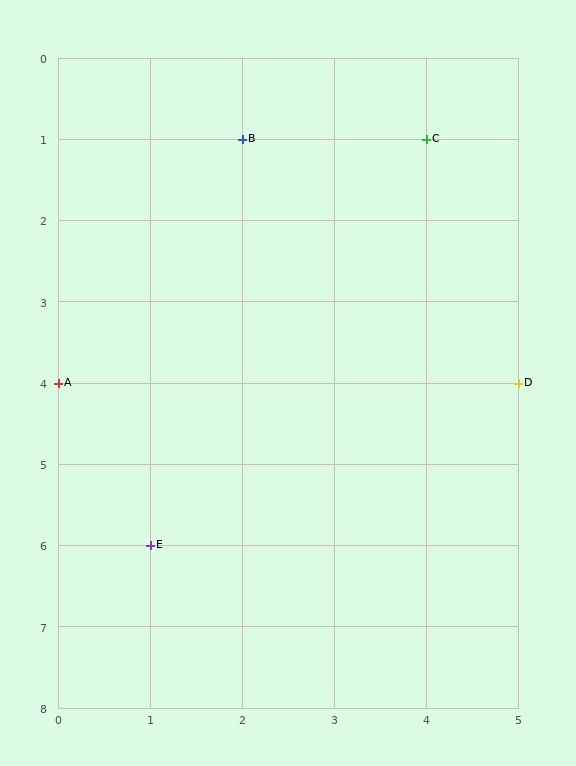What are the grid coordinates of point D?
Point D is at grid coordinates (5, 4).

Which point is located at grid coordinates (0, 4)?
Point A is at (0, 4).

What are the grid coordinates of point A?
Point A is at grid coordinates (0, 4).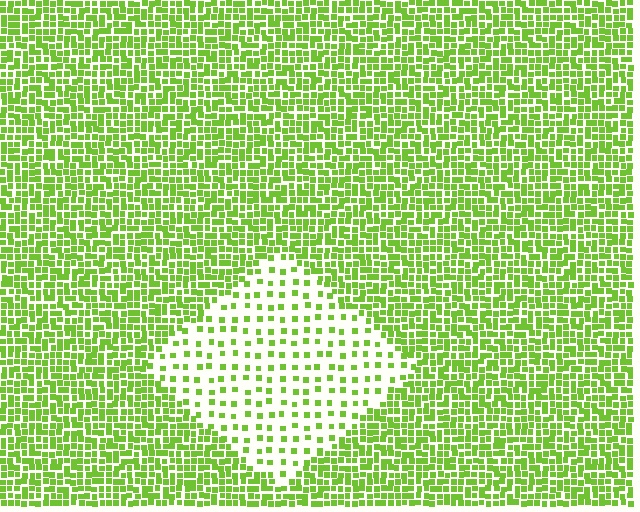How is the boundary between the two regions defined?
The boundary is defined by a change in element density (approximately 2.9x ratio). All elements are the same color, size, and shape.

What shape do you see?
I see a diamond.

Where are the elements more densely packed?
The elements are more densely packed outside the diamond boundary.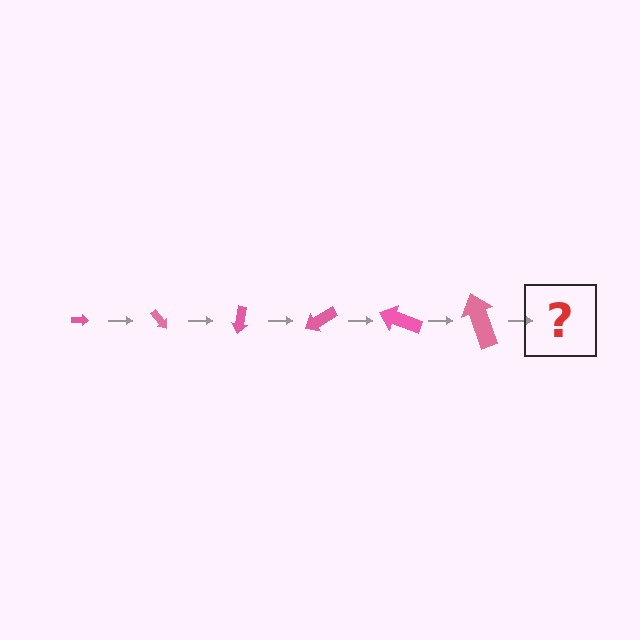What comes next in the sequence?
The next element should be an arrow, larger than the previous one and rotated 300 degrees from the start.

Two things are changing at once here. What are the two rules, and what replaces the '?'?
The two rules are that the arrow grows larger each step and it rotates 50 degrees each step. The '?' should be an arrow, larger than the previous one and rotated 300 degrees from the start.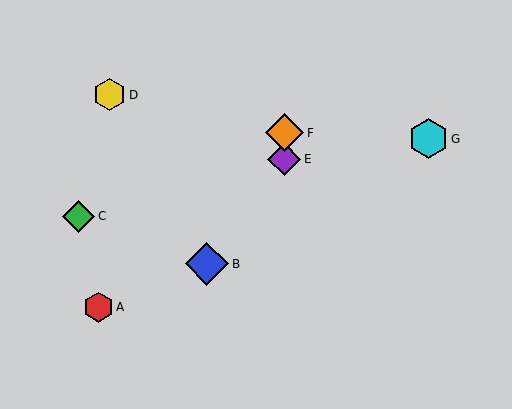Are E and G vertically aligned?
No, E is at x≈284 and G is at x≈428.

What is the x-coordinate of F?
Object F is at x≈284.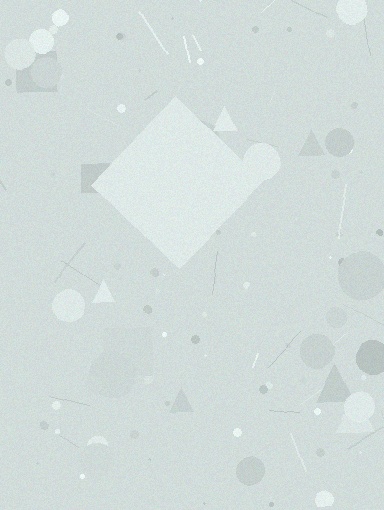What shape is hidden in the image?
A diamond is hidden in the image.